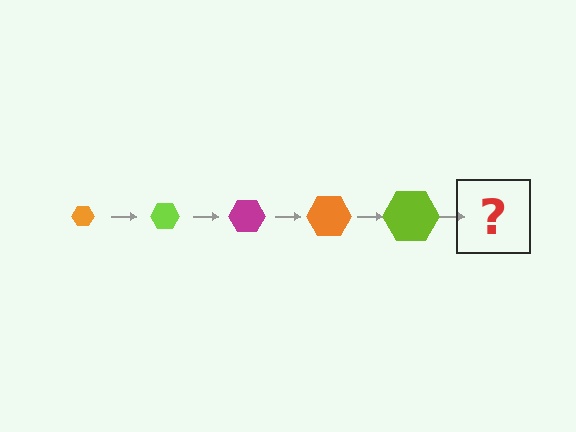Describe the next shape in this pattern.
It should be a magenta hexagon, larger than the previous one.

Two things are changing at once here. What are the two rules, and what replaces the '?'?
The two rules are that the hexagon grows larger each step and the color cycles through orange, lime, and magenta. The '?' should be a magenta hexagon, larger than the previous one.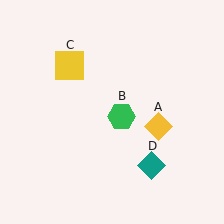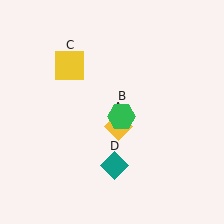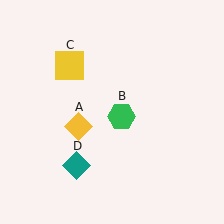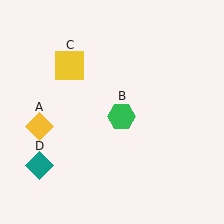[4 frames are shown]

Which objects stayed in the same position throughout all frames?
Green hexagon (object B) and yellow square (object C) remained stationary.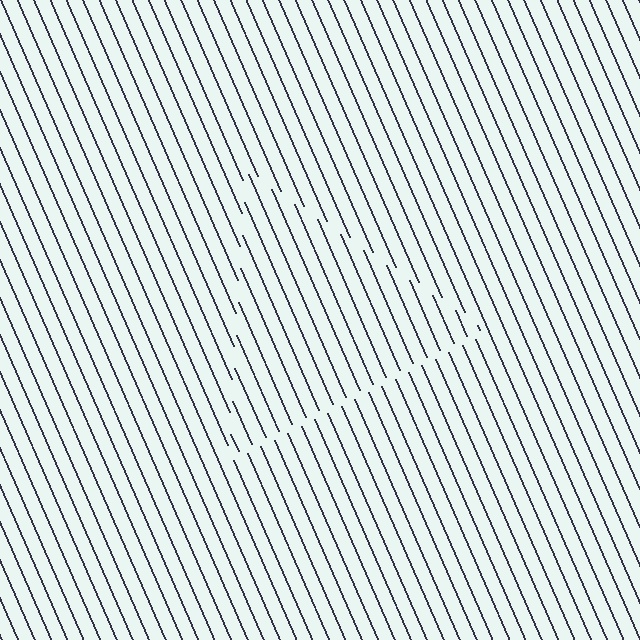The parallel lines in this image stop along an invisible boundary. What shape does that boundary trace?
An illusory triangle. The interior of the shape contains the same grating, shifted by half a period — the contour is defined by the phase discontinuity where line-ends from the inner and outer gratings abut.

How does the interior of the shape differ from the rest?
The interior of the shape contains the same grating, shifted by half a period — the contour is defined by the phase discontinuity where line-ends from the inner and outer gratings abut.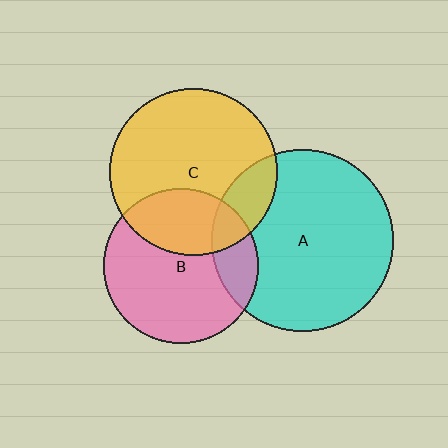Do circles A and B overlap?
Yes.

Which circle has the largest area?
Circle A (cyan).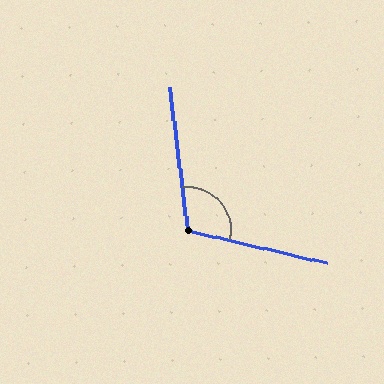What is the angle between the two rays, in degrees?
Approximately 110 degrees.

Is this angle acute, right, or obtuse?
It is obtuse.